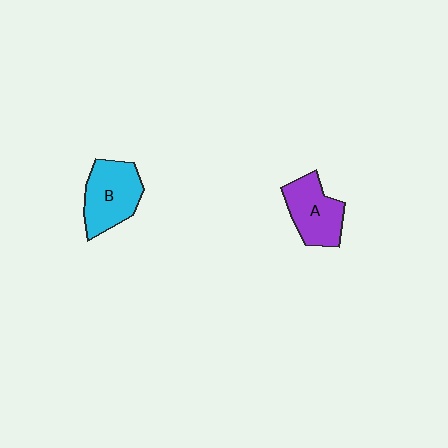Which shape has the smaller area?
Shape A (purple).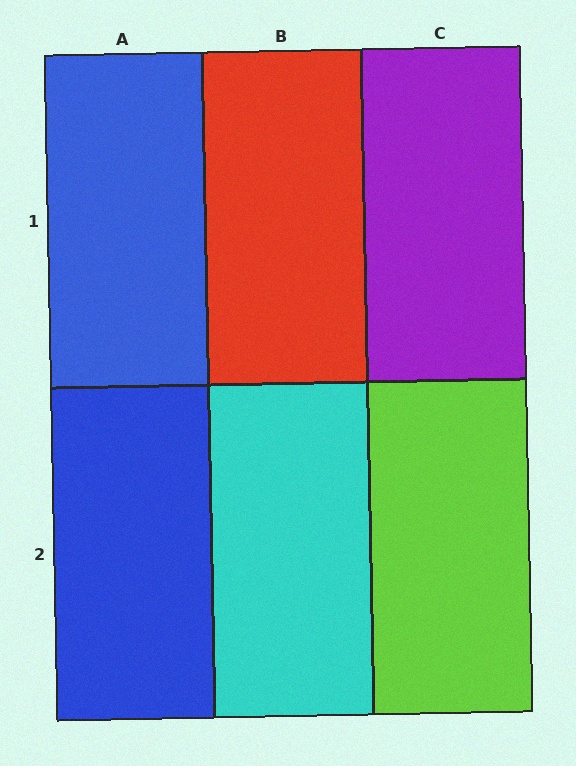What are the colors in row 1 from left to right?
Blue, red, purple.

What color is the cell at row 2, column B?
Cyan.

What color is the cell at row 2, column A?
Blue.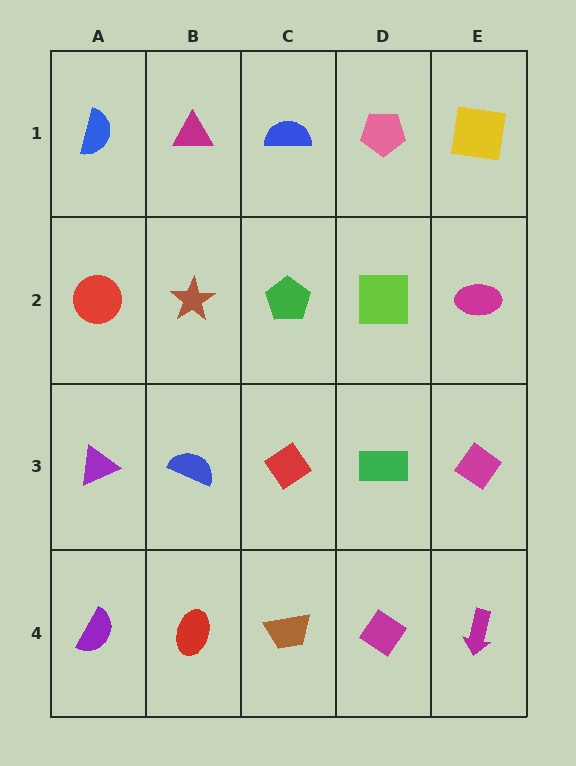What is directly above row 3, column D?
A lime square.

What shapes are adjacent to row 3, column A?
A red circle (row 2, column A), a purple semicircle (row 4, column A), a blue semicircle (row 3, column B).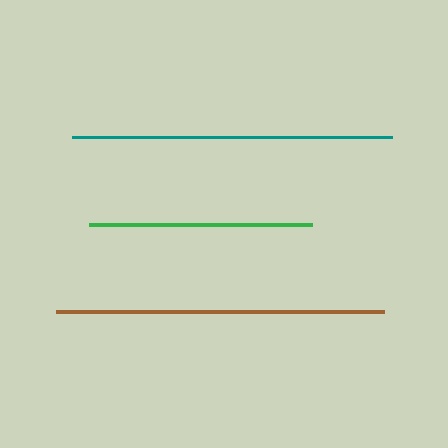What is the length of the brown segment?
The brown segment is approximately 328 pixels long.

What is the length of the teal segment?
The teal segment is approximately 320 pixels long.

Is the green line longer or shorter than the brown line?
The brown line is longer than the green line.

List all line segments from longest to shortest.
From longest to shortest: brown, teal, green.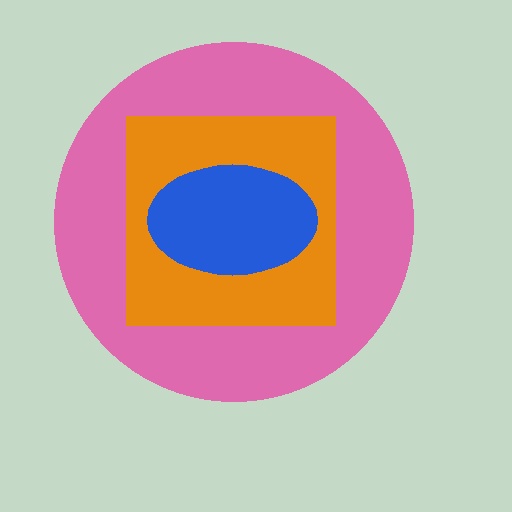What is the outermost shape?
The pink circle.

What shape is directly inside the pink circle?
The orange square.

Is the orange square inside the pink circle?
Yes.